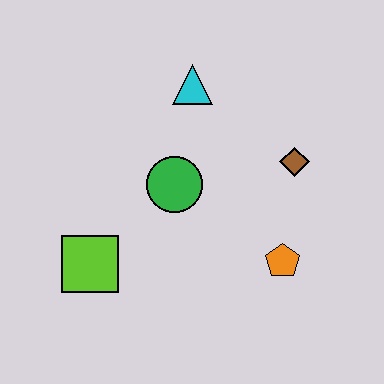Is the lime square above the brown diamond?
No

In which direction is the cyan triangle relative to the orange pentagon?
The cyan triangle is above the orange pentagon.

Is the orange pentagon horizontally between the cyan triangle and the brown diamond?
Yes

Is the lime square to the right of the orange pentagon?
No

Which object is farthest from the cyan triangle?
The lime square is farthest from the cyan triangle.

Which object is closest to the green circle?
The cyan triangle is closest to the green circle.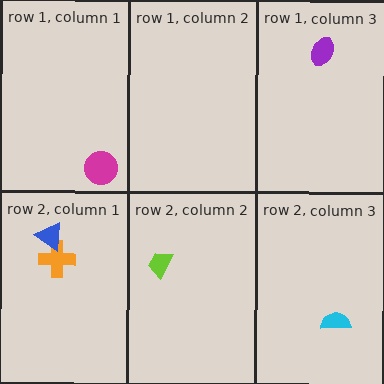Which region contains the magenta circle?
The row 1, column 1 region.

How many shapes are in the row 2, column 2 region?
1.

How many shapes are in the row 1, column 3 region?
1.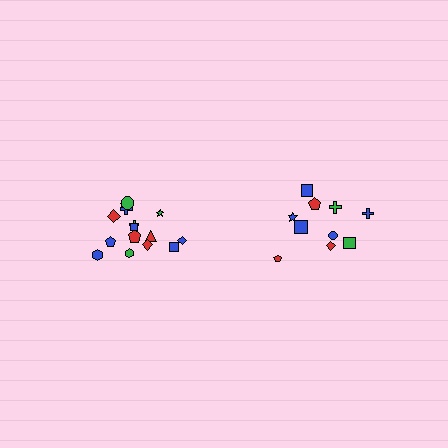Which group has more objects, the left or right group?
The left group.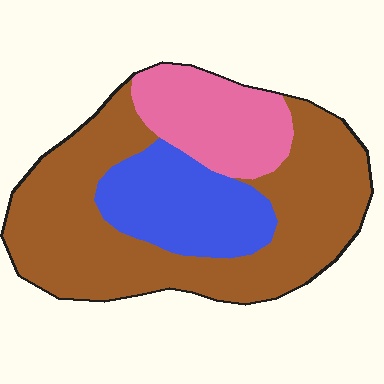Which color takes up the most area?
Brown, at roughly 60%.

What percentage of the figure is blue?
Blue takes up about one fifth (1/5) of the figure.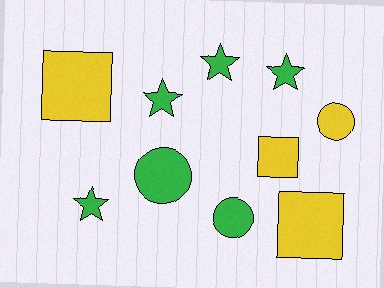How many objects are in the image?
There are 10 objects.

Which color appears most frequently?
Green, with 6 objects.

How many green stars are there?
There are 4 green stars.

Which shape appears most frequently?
Star, with 4 objects.